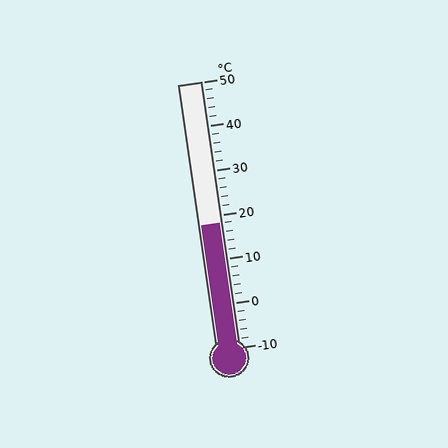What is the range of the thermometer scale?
The thermometer scale ranges from -10°C to 50°C.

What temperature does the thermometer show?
The thermometer shows approximately 18°C.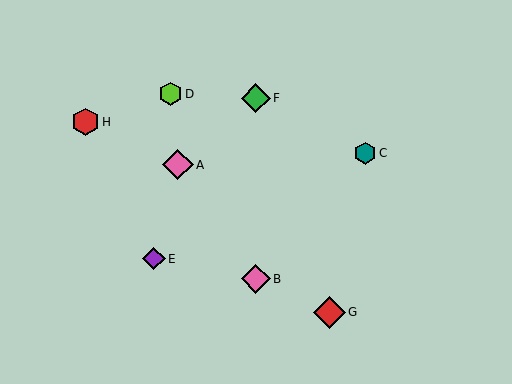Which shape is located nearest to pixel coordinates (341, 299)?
The red diamond (labeled G) at (330, 312) is nearest to that location.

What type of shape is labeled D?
Shape D is a lime hexagon.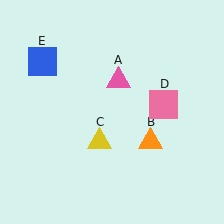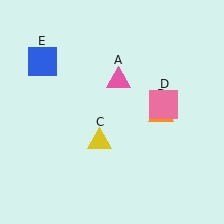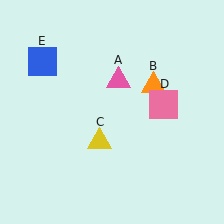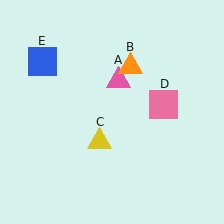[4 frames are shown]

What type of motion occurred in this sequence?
The orange triangle (object B) rotated counterclockwise around the center of the scene.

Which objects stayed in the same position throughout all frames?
Pink triangle (object A) and yellow triangle (object C) and pink square (object D) and blue square (object E) remained stationary.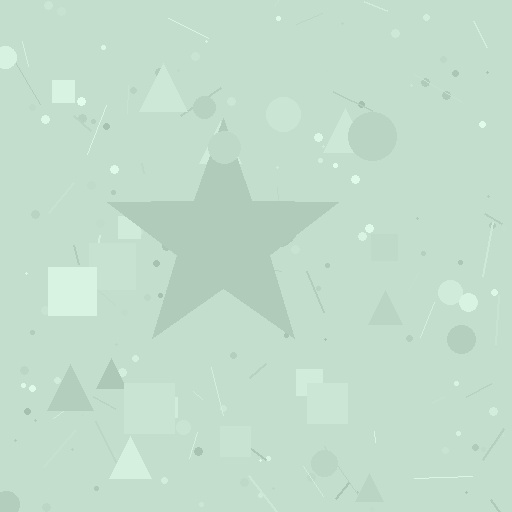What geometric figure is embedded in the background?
A star is embedded in the background.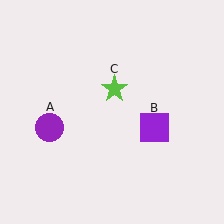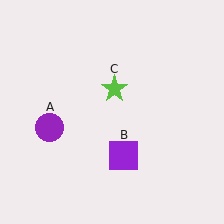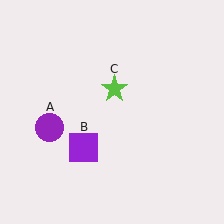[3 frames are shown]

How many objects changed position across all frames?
1 object changed position: purple square (object B).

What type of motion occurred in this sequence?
The purple square (object B) rotated clockwise around the center of the scene.